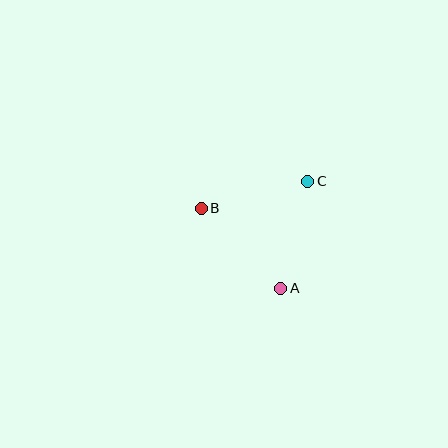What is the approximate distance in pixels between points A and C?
The distance between A and C is approximately 111 pixels.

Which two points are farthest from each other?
Points A and B are farthest from each other.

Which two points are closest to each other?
Points B and C are closest to each other.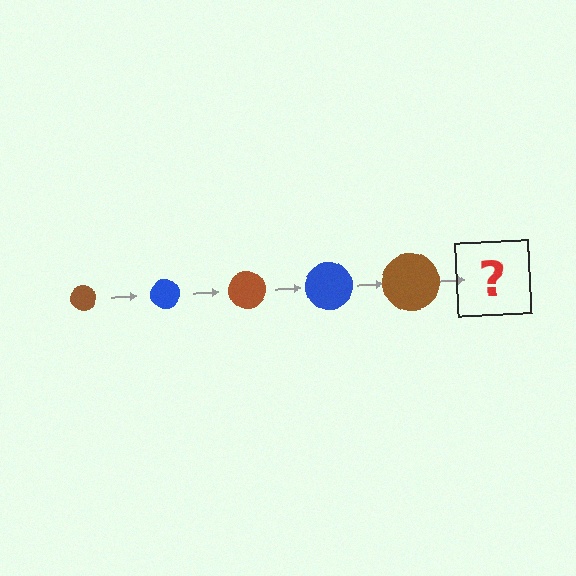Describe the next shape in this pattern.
It should be a blue circle, larger than the previous one.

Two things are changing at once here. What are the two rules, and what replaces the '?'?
The two rules are that the circle grows larger each step and the color cycles through brown and blue. The '?' should be a blue circle, larger than the previous one.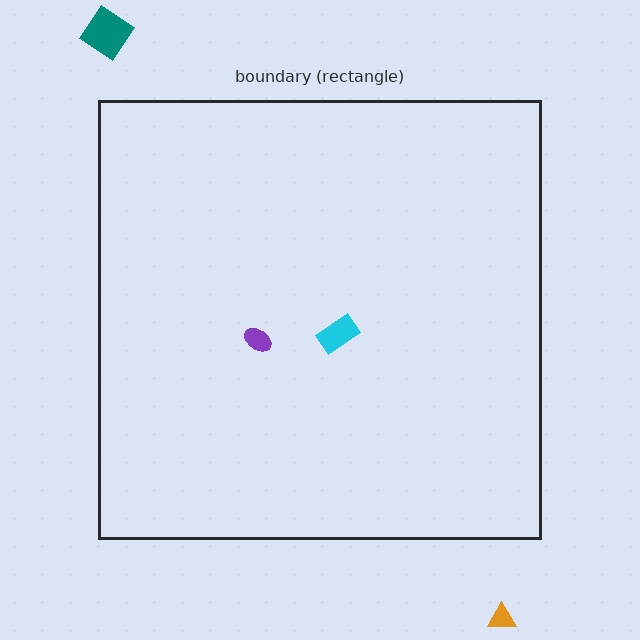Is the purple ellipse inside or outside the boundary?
Inside.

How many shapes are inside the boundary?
2 inside, 2 outside.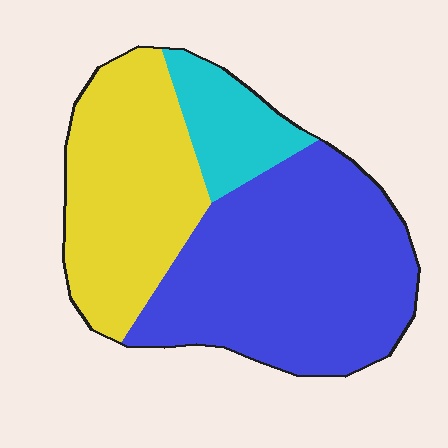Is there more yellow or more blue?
Blue.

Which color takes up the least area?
Cyan, at roughly 15%.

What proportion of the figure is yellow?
Yellow takes up between a quarter and a half of the figure.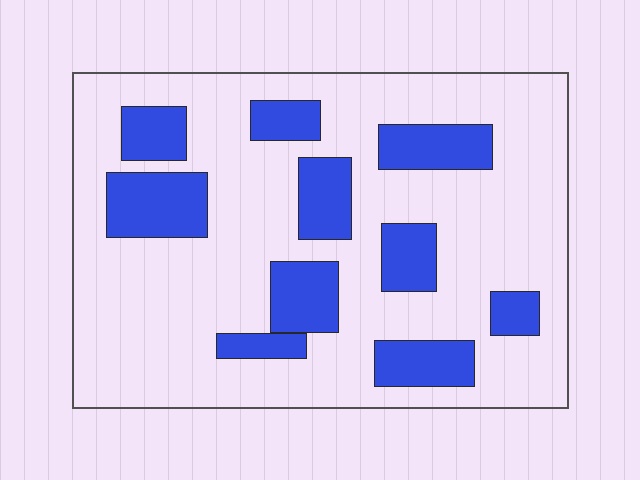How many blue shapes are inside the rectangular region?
10.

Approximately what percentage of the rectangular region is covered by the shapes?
Approximately 25%.